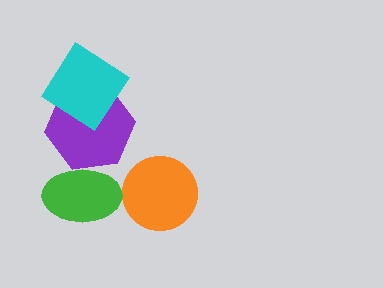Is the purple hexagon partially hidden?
Yes, it is partially covered by another shape.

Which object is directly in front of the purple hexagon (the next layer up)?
The cyan diamond is directly in front of the purple hexagon.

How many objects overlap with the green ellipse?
1 object overlaps with the green ellipse.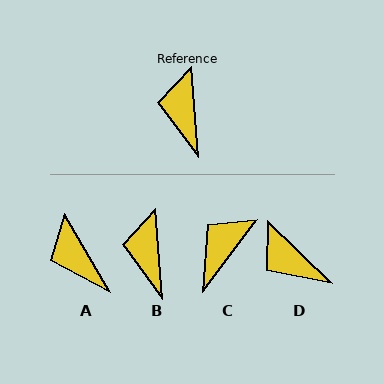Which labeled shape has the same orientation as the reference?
B.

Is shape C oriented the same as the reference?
No, it is off by about 41 degrees.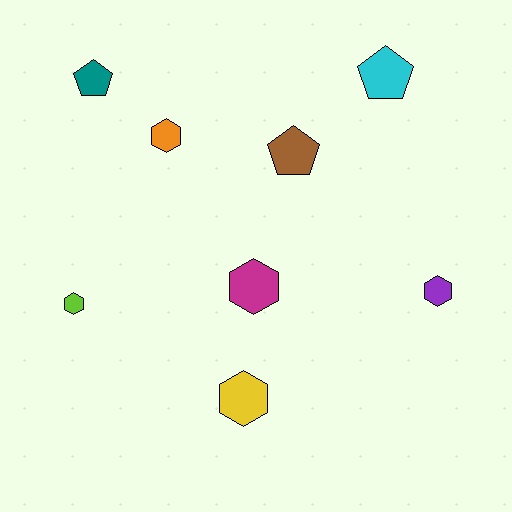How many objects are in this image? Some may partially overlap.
There are 8 objects.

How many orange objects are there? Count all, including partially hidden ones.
There is 1 orange object.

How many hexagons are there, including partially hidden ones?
There are 5 hexagons.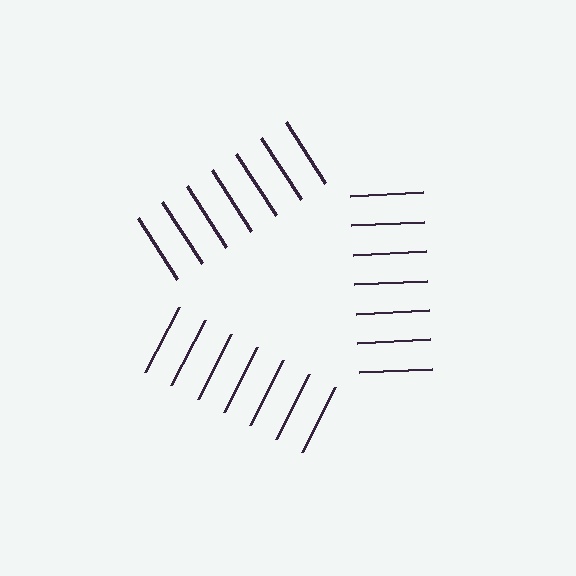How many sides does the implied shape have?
3 sides — the line-ends trace a triangle.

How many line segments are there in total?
21 — 7 along each of the 3 edges.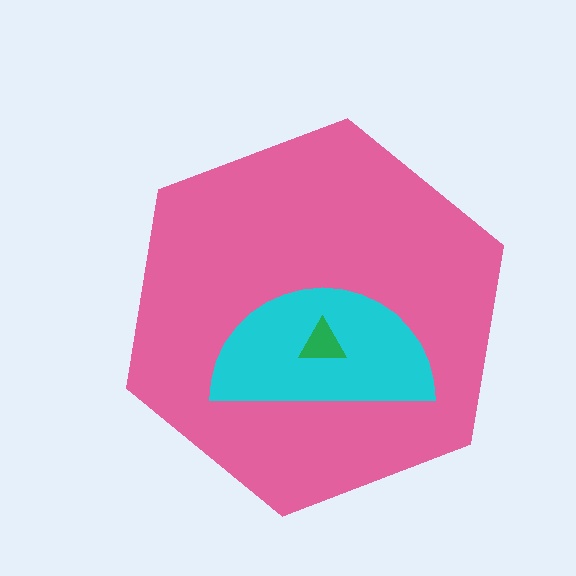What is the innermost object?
The green triangle.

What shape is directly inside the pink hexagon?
The cyan semicircle.